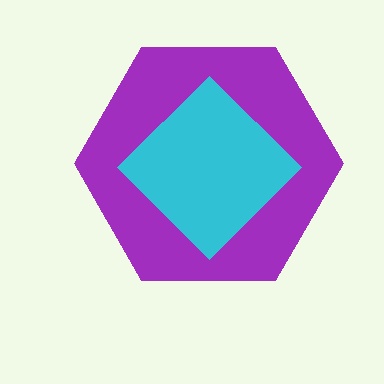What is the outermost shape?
The purple hexagon.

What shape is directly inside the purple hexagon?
The cyan diamond.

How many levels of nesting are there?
2.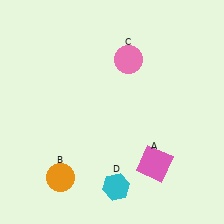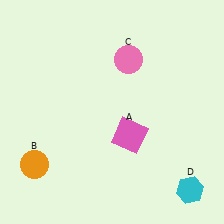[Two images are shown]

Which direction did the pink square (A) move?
The pink square (A) moved up.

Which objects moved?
The objects that moved are: the pink square (A), the orange circle (B), the cyan hexagon (D).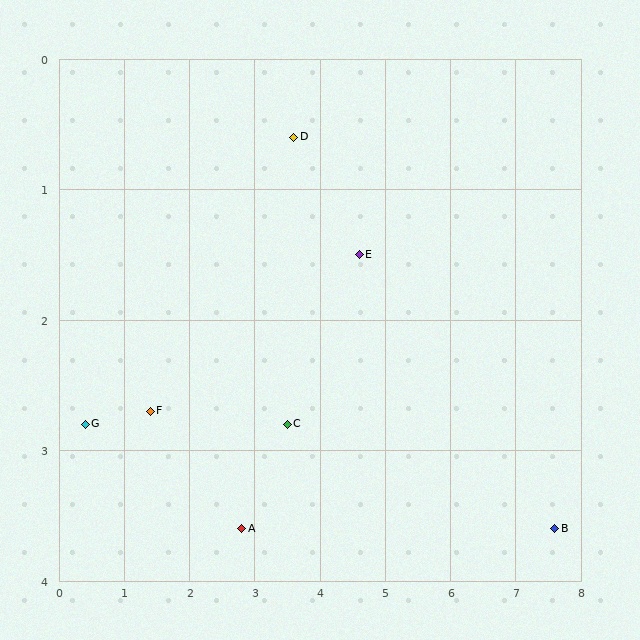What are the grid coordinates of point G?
Point G is at approximately (0.4, 2.8).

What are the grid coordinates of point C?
Point C is at approximately (3.5, 2.8).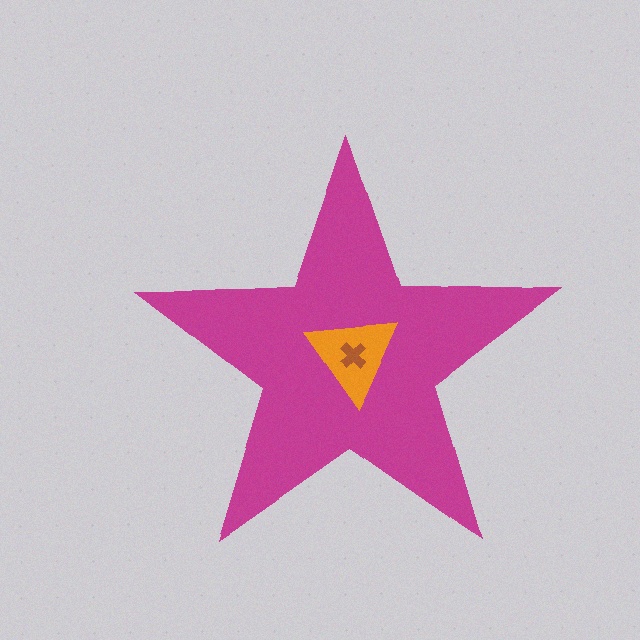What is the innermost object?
The brown cross.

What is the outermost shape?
The magenta star.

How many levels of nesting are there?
3.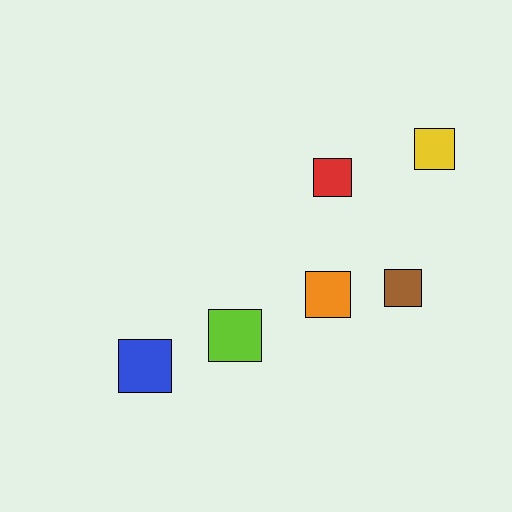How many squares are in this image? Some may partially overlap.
There are 6 squares.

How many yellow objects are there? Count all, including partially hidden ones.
There is 1 yellow object.